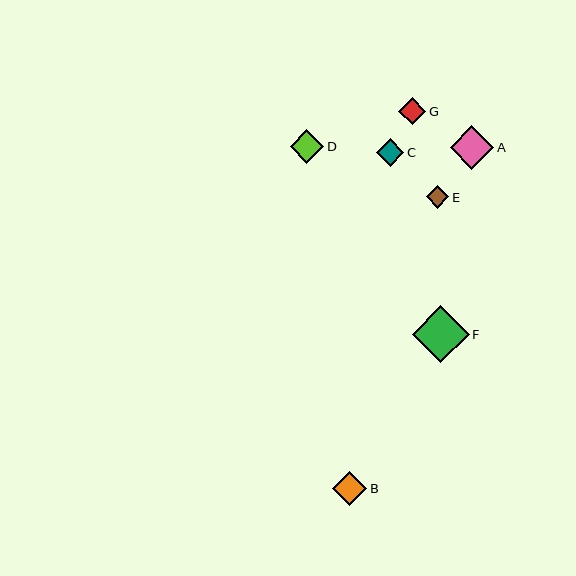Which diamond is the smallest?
Diamond E is the smallest with a size of approximately 23 pixels.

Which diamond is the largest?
Diamond F is the largest with a size of approximately 57 pixels.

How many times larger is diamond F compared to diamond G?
Diamond F is approximately 2.1 times the size of diamond G.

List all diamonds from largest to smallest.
From largest to smallest: F, A, B, D, C, G, E.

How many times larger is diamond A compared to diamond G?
Diamond A is approximately 1.6 times the size of diamond G.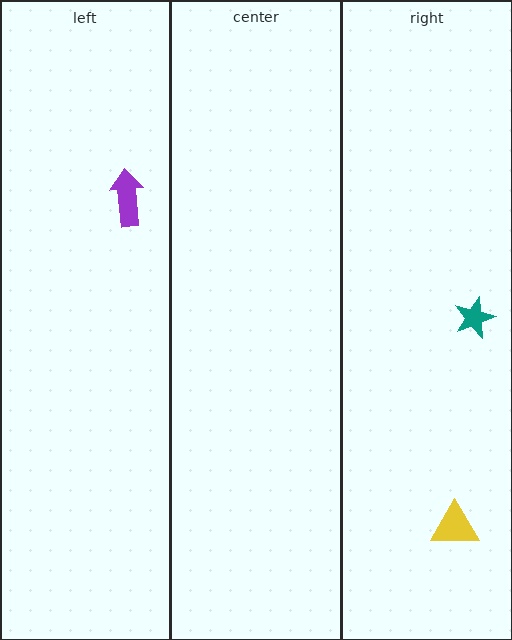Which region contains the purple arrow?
The left region.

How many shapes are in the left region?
1.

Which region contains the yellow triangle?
The right region.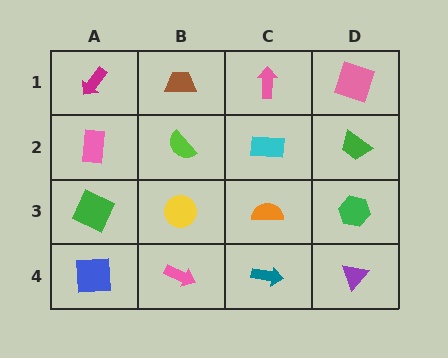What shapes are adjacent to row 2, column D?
A pink square (row 1, column D), a green hexagon (row 3, column D), a cyan rectangle (row 2, column C).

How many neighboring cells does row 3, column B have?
4.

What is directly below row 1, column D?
A green trapezoid.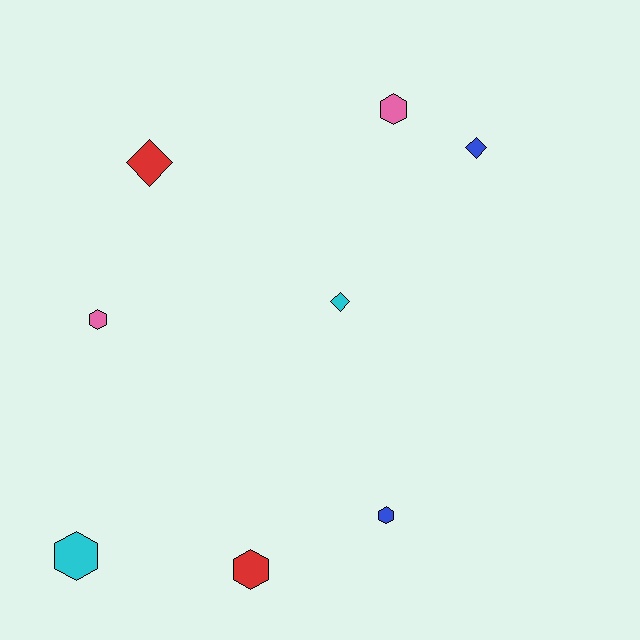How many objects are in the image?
There are 8 objects.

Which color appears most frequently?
Red, with 2 objects.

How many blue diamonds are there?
There is 1 blue diamond.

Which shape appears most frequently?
Hexagon, with 5 objects.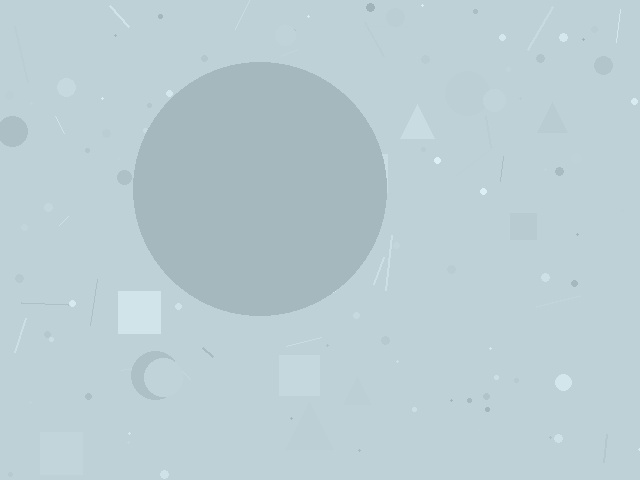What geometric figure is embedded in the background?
A circle is embedded in the background.